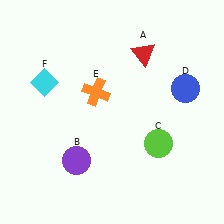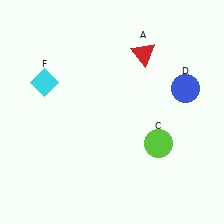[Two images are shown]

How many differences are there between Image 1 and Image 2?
There are 2 differences between the two images.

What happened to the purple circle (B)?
The purple circle (B) was removed in Image 2. It was in the bottom-left area of Image 1.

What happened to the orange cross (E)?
The orange cross (E) was removed in Image 2. It was in the top-left area of Image 1.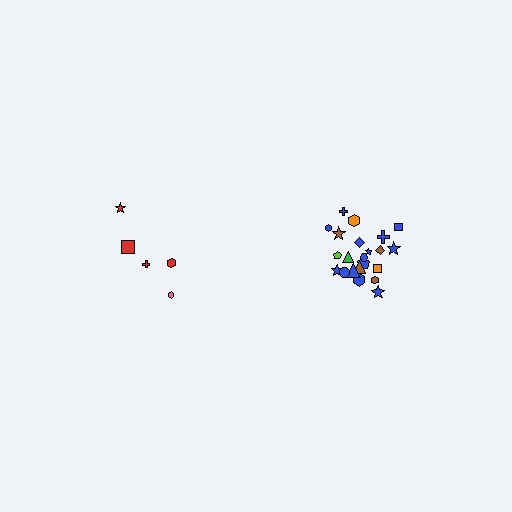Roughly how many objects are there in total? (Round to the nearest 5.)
Roughly 25 objects in total.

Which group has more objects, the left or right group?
The right group.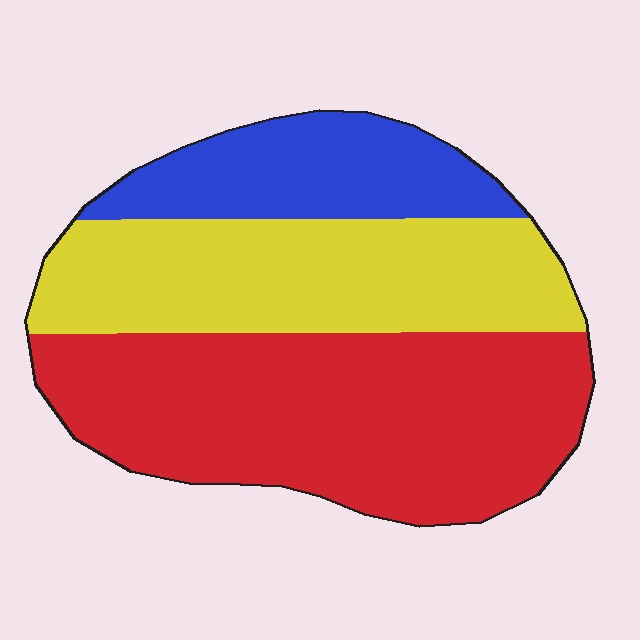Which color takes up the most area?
Red, at roughly 50%.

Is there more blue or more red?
Red.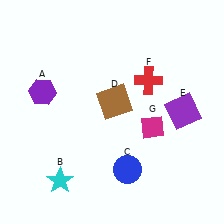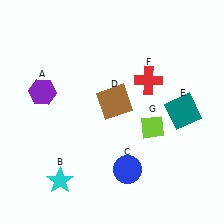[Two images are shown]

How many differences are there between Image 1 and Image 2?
There are 2 differences between the two images.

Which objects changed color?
E changed from purple to teal. G changed from magenta to lime.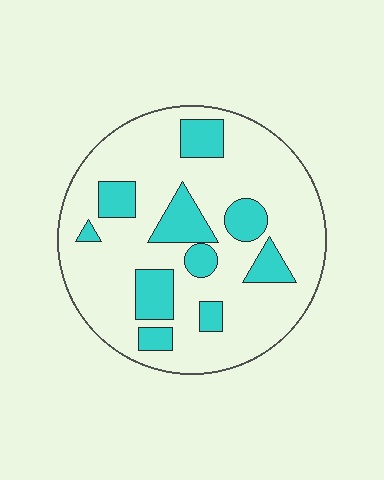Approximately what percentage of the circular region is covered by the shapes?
Approximately 25%.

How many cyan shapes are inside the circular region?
10.